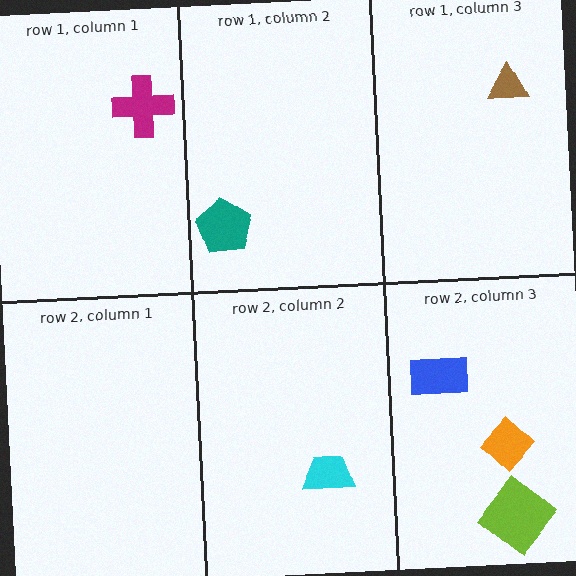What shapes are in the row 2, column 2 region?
The cyan trapezoid.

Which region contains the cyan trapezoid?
The row 2, column 2 region.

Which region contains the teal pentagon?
The row 1, column 2 region.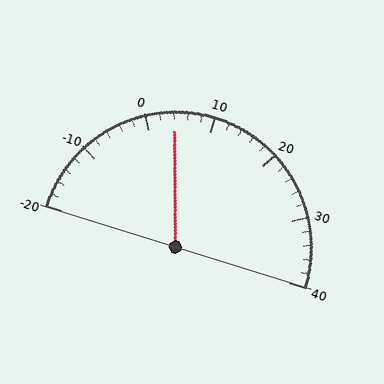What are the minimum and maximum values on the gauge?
The gauge ranges from -20 to 40.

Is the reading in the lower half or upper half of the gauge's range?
The reading is in the lower half of the range (-20 to 40).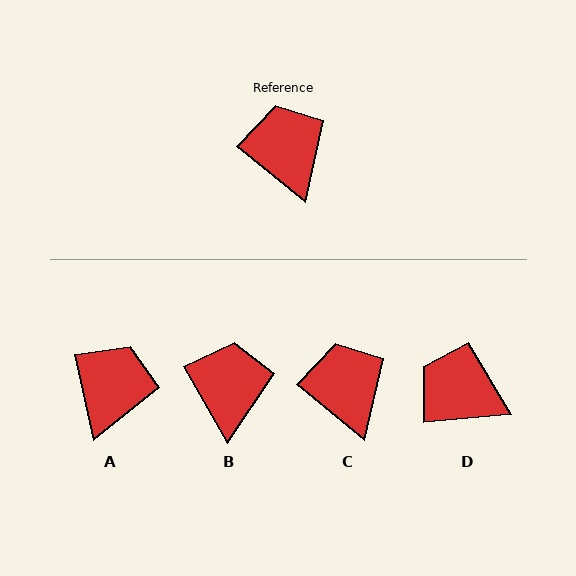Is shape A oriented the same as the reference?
No, it is off by about 38 degrees.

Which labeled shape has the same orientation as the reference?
C.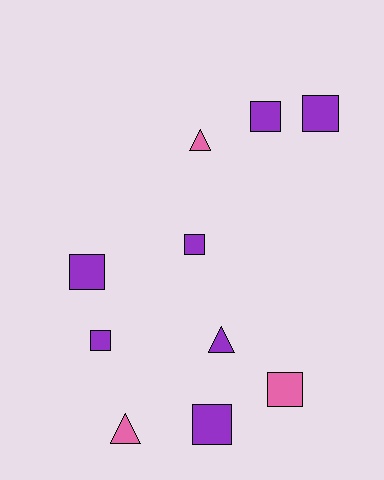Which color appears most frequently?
Purple, with 7 objects.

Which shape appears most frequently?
Square, with 7 objects.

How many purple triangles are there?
There is 1 purple triangle.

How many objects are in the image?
There are 10 objects.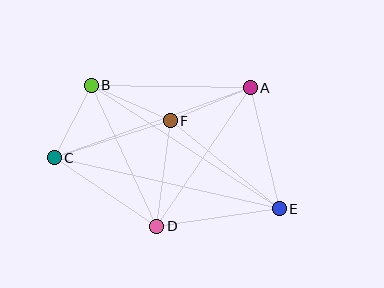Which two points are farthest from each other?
Points C and E are farthest from each other.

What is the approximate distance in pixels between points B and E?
The distance between B and E is approximately 225 pixels.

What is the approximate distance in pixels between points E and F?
The distance between E and F is approximately 140 pixels.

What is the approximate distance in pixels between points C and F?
The distance between C and F is approximately 122 pixels.